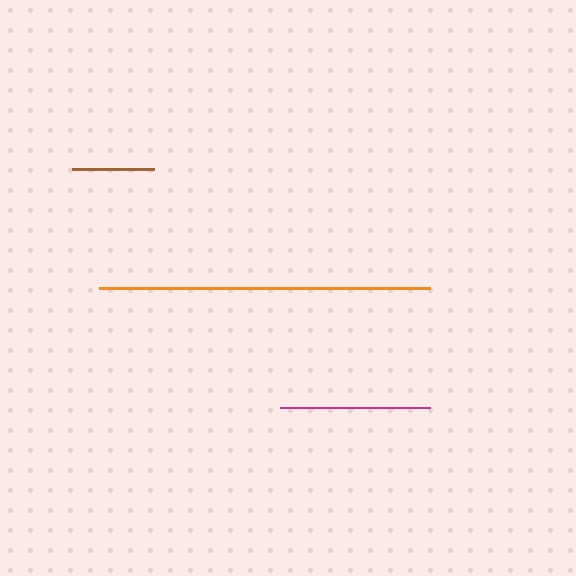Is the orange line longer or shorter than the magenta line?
The orange line is longer than the magenta line.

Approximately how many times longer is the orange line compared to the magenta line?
The orange line is approximately 2.2 times the length of the magenta line.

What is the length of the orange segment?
The orange segment is approximately 330 pixels long.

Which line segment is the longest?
The orange line is the longest at approximately 330 pixels.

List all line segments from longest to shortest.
From longest to shortest: orange, magenta, brown.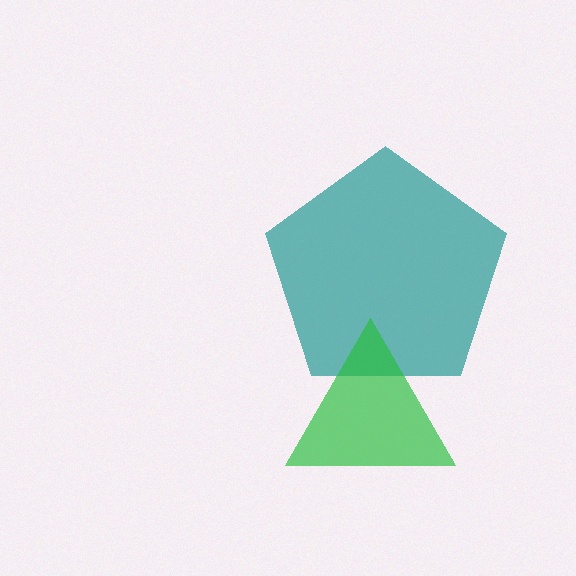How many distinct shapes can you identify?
There are 2 distinct shapes: a teal pentagon, a green triangle.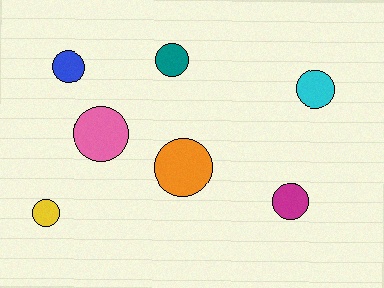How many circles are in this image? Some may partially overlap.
There are 7 circles.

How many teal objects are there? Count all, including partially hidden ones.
There is 1 teal object.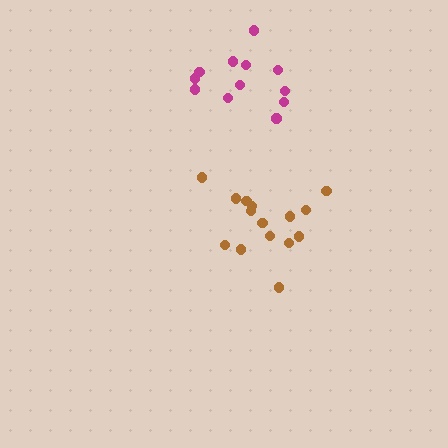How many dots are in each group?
Group 1: 12 dots, Group 2: 15 dots (27 total).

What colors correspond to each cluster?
The clusters are colored: magenta, brown.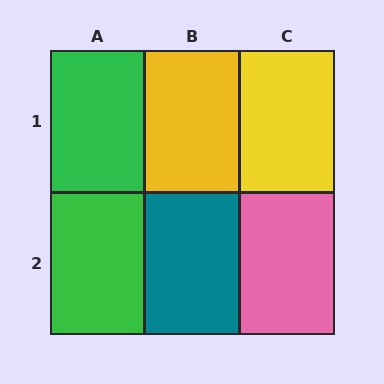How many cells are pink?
1 cell is pink.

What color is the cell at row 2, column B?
Teal.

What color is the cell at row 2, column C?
Pink.